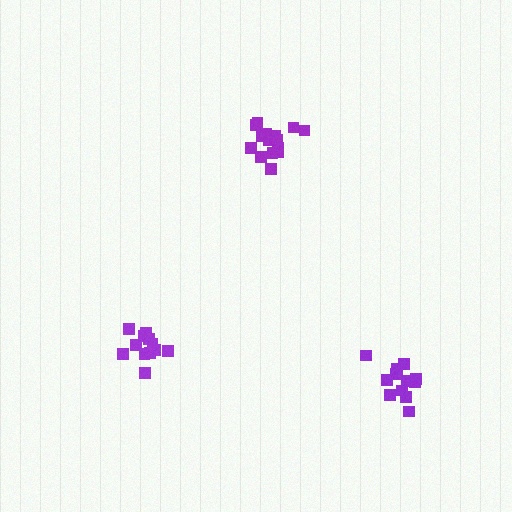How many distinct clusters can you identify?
There are 3 distinct clusters.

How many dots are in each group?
Group 1: 15 dots, Group 2: 12 dots, Group 3: 12 dots (39 total).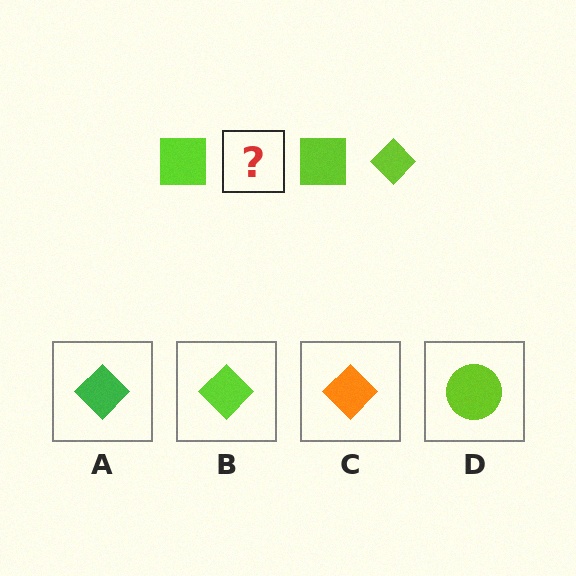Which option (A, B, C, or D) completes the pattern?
B.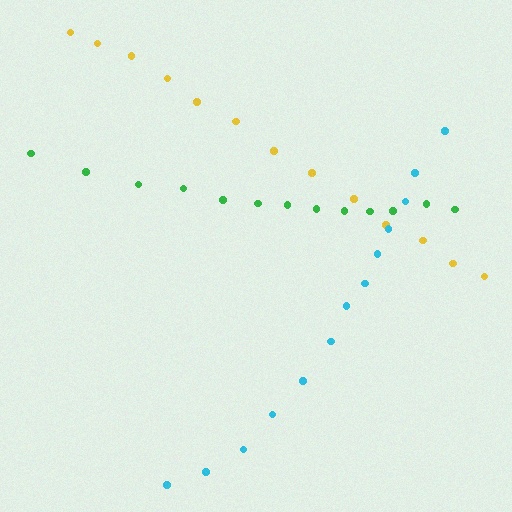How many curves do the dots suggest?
There are 3 distinct paths.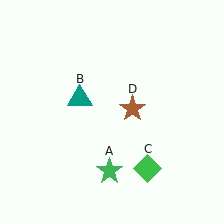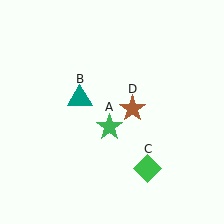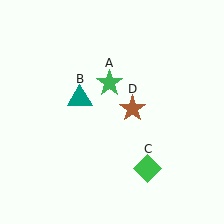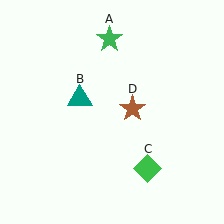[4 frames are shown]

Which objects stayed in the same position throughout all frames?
Teal triangle (object B) and green diamond (object C) and brown star (object D) remained stationary.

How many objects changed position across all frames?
1 object changed position: green star (object A).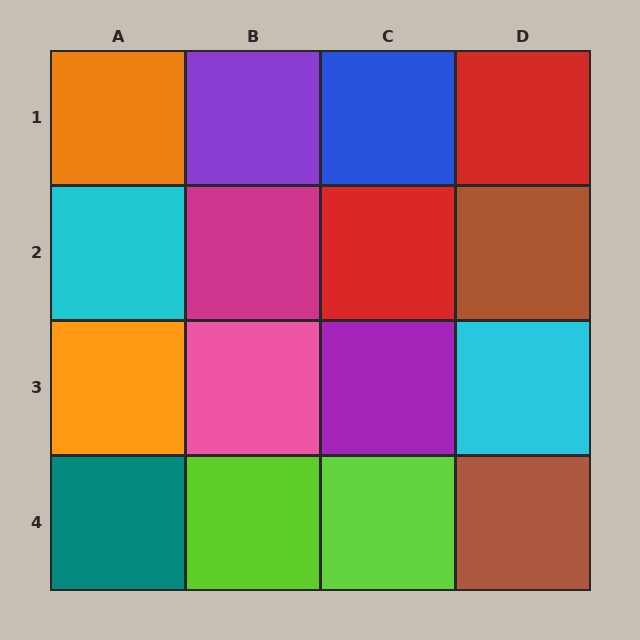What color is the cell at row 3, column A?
Orange.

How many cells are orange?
2 cells are orange.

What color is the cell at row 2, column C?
Red.